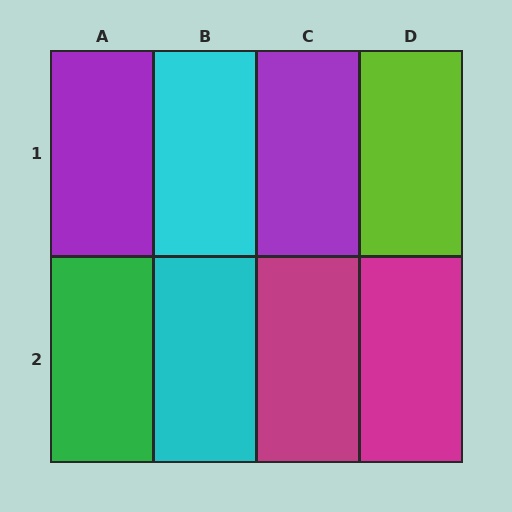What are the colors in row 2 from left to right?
Green, cyan, magenta, magenta.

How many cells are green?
1 cell is green.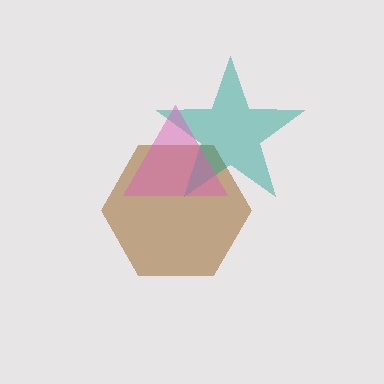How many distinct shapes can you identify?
There are 3 distinct shapes: a brown hexagon, a teal star, a pink triangle.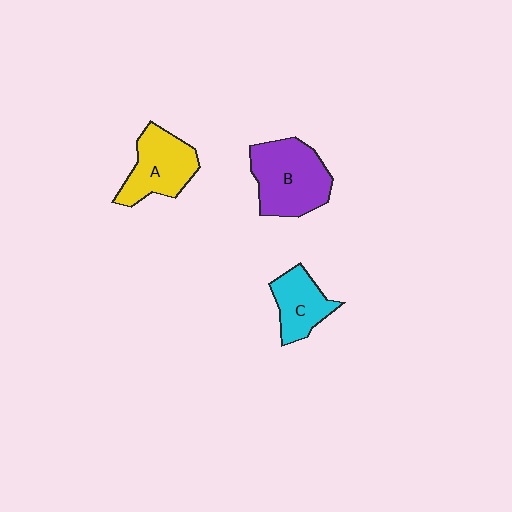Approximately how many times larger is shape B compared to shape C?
Approximately 1.7 times.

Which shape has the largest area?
Shape B (purple).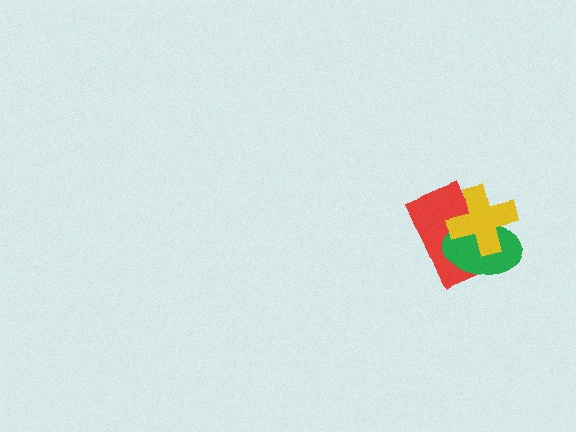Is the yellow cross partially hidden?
No, no other shape covers it.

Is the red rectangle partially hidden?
Yes, it is partially covered by another shape.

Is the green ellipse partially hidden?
Yes, it is partially covered by another shape.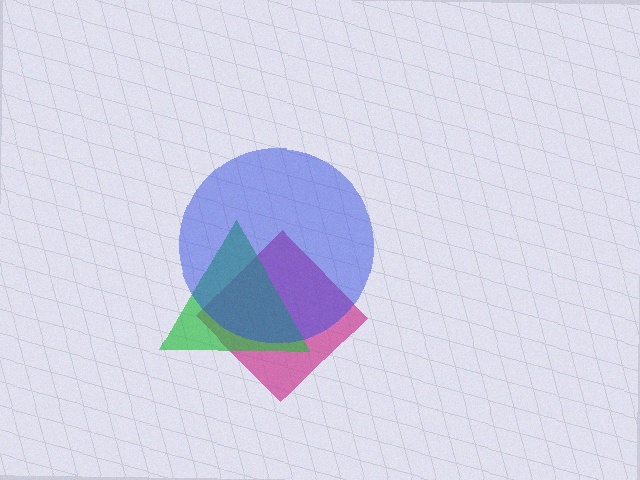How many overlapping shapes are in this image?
There are 3 overlapping shapes in the image.